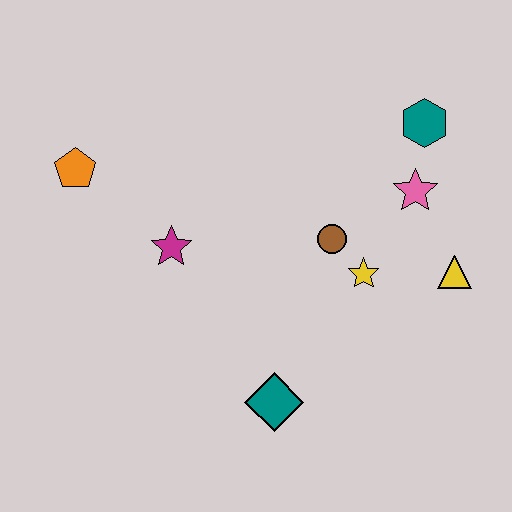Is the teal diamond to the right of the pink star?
No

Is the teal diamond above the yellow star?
No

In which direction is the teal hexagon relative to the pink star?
The teal hexagon is above the pink star.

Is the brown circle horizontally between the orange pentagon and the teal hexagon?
Yes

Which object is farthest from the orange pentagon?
The yellow triangle is farthest from the orange pentagon.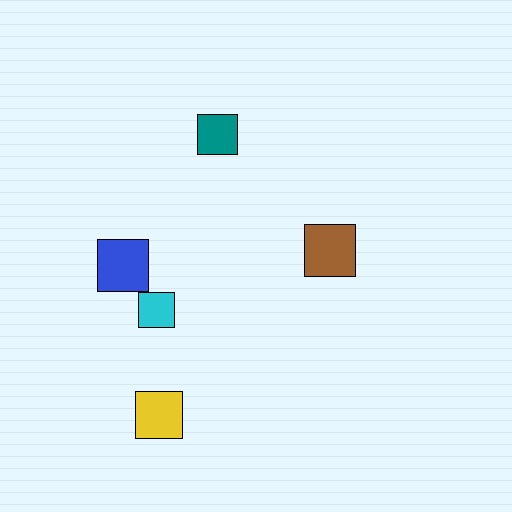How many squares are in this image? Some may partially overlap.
There are 5 squares.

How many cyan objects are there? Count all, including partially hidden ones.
There is 1 cyan object.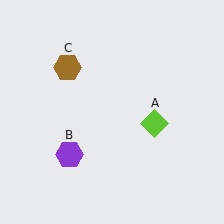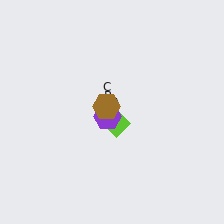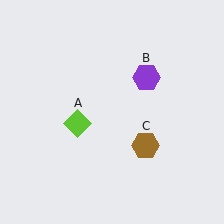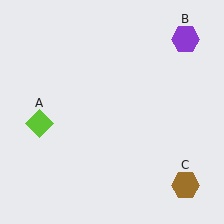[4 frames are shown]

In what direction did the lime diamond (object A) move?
The lime diamond (object A) moved left.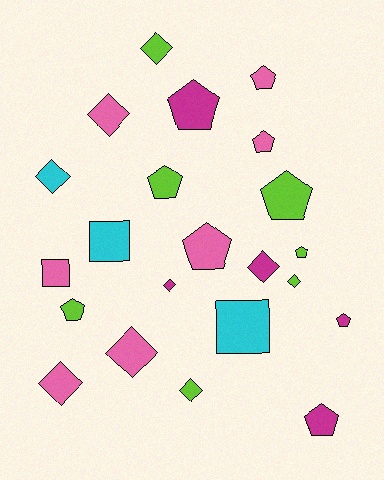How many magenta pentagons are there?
There are 3 magenta pentagons.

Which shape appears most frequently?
Pentagon, with 10 objects.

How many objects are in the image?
There are 22 objects.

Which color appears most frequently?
Lime, with 7 objects.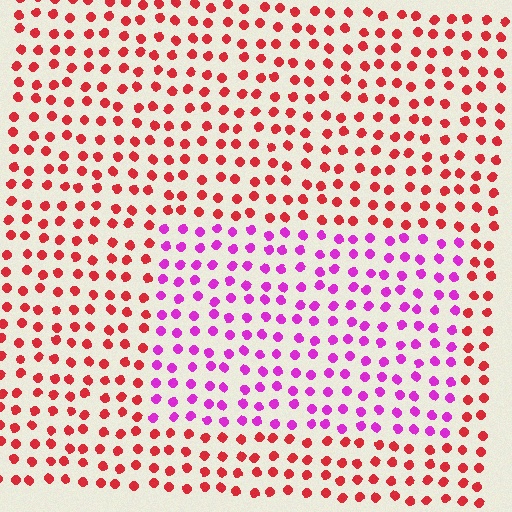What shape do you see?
I see a rectangle.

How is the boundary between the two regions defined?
The boundary is defined purely by a slight shift in hue (about 53 degrees). Spacing, size, and orientation are identical on both sides.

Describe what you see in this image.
The image is filled with small red elements in a uniform arrangement. A rectangle-shaped region is visible where the elements are tinted to a slightly different hue, forming a subtle color boundary.